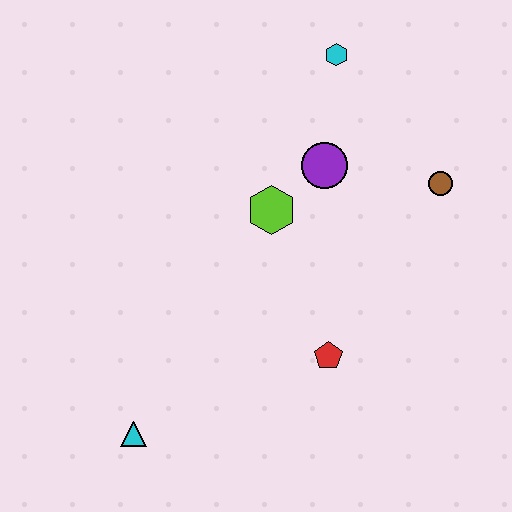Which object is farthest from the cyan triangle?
The cyan hexagon is farthest from the cyan triangle.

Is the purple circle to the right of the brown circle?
No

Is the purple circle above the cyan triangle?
Yes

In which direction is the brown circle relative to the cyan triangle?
The brown circle is to the right of the cyan triangle.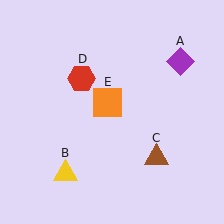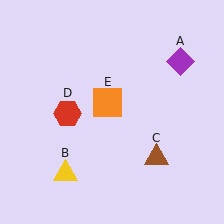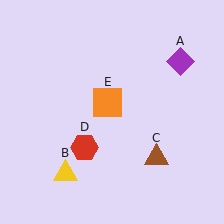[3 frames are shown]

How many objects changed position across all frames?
1 object changed position: red hexagon (object D).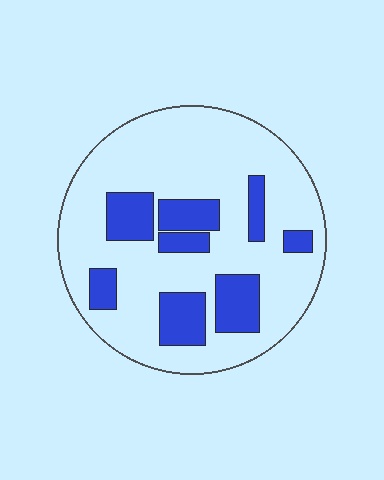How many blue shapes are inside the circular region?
8.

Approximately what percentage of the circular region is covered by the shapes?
Approximately 25%.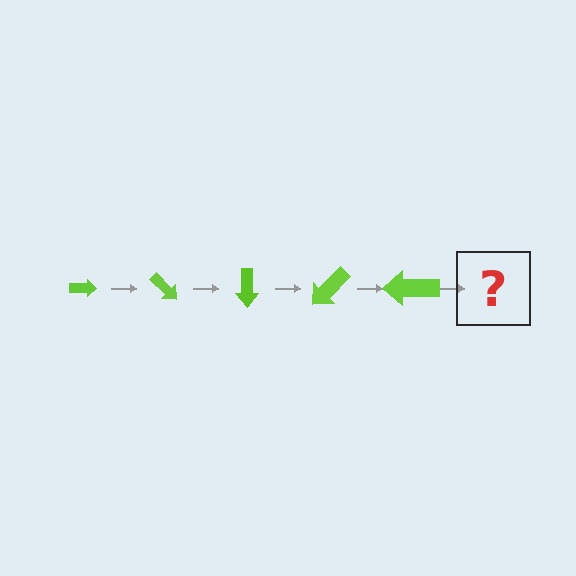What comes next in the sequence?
The next element should be an arrow, larger than the previous one and rotated 225 degrees from the start.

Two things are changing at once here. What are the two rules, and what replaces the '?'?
The two rules are that the arrow grows larger each step and it rotates 45 degrees each step. The '?' should be an arrow, larger than the previous one and rotated 225 degrees from the start.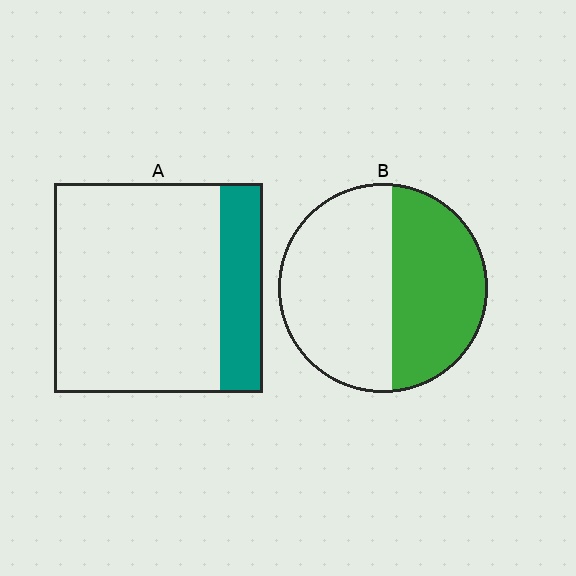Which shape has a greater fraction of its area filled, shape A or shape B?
Shape B.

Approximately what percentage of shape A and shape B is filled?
A is approximately 20% and B is approximately 45%.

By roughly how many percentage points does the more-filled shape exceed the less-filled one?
By roughly 25 percentage points (B over A).